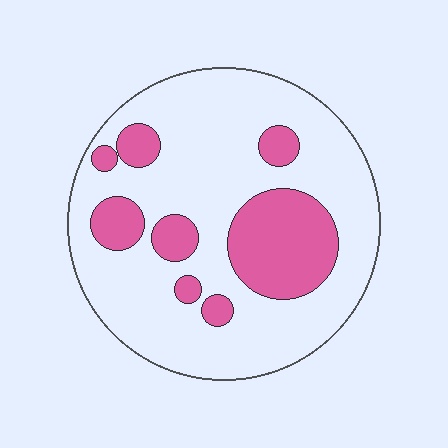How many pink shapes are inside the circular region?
8.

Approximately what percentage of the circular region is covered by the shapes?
Approximately 25%.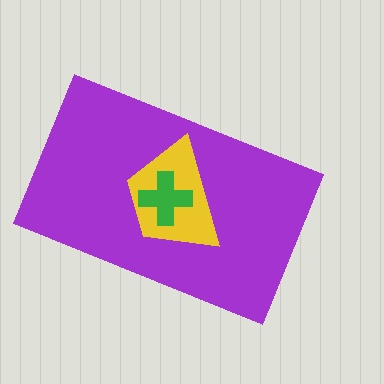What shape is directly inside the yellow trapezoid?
The green cross.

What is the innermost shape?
The green cross.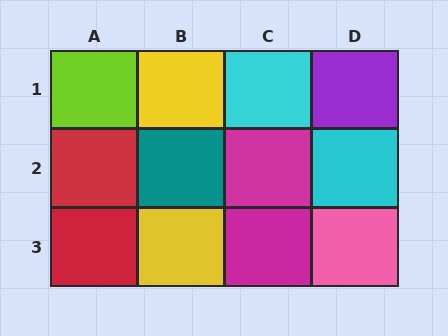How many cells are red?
2 cells are red.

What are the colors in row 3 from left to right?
Red, yellow, magenta, pink.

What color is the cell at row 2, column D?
Cyan.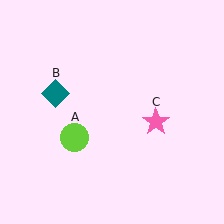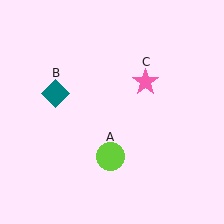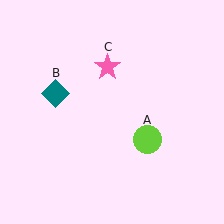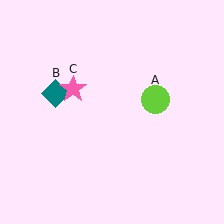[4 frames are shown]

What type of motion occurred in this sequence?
The lime circle (object A), pink star (object C) rotated counterclockwise around the center of the scene.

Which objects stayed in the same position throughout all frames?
Teal diamond (object B) remained stationary.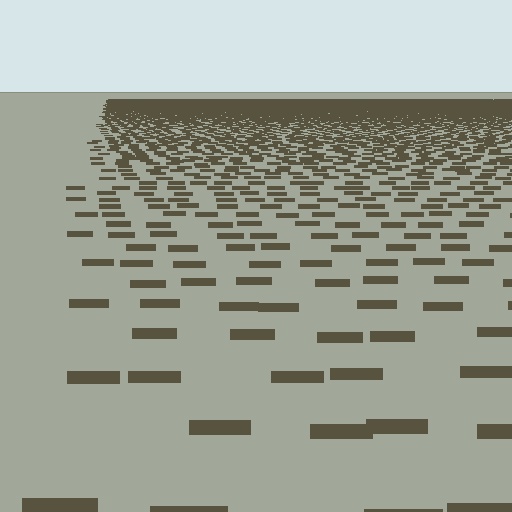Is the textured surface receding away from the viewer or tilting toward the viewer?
The surface is receding away from the viewer. Texture elements get smaller and denser toward the top.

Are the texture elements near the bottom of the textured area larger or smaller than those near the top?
Larger. Near the bottom, elements are closer to the viewer and appear at a bigger on-screen size.